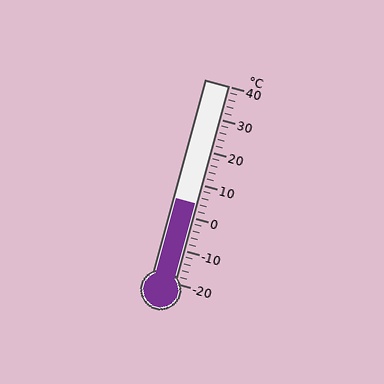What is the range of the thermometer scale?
The thermometer scale ranges from -20°C to 40°C.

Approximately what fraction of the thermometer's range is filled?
The thermometer is filled to approximately 40% of its range.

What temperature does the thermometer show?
The thermometer shows approximately 4°C.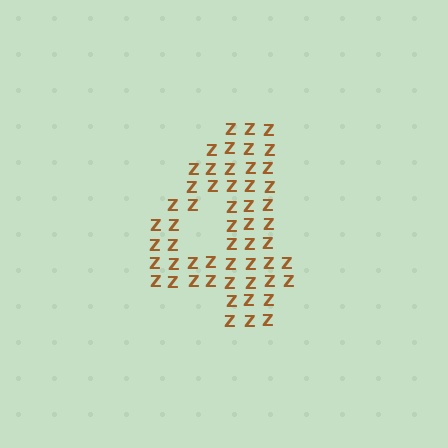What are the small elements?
The small elements are letter Z's.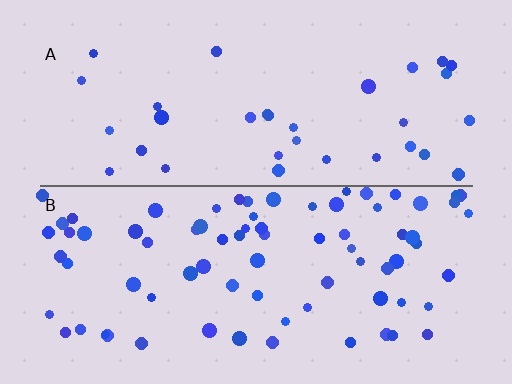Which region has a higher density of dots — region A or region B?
B (the bottom).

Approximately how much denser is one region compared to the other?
Approximately 2.3× — region B over region A.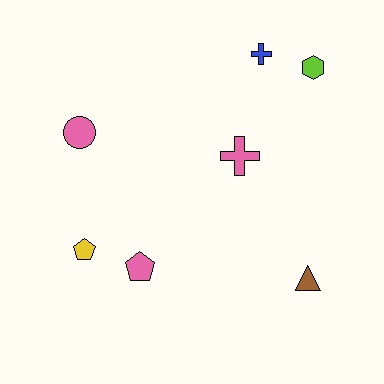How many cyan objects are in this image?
There are no cyan objects.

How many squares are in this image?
There are no squares.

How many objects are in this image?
There are 7 objects.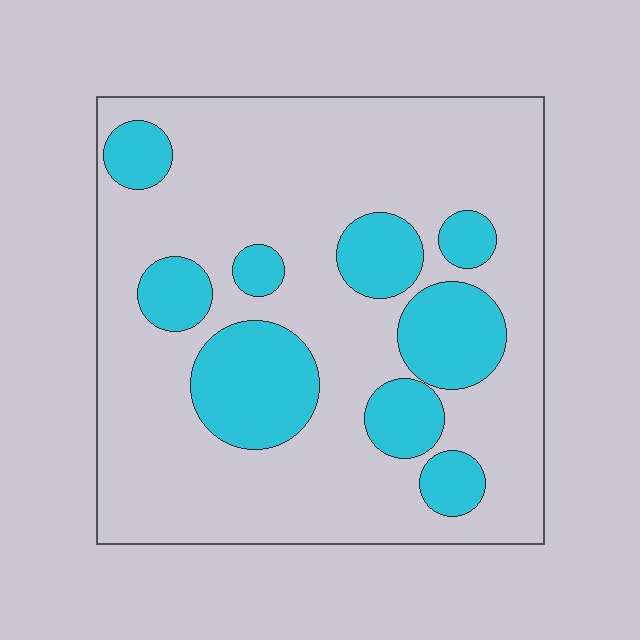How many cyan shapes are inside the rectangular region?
9.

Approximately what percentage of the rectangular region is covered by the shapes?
Approximately 25%.